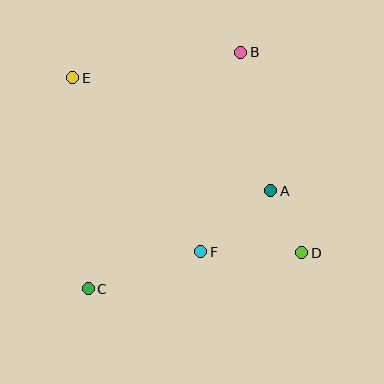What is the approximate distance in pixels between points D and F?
The distance between D and F is approximately 101 pixels.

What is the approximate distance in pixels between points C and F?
The distance between C and F is approximately 118 pixels.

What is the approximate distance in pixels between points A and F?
The distance between A and F is approximately 93 pixels.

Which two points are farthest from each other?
Points D and E are farthest from each other.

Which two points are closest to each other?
Points A and D are closest to each other.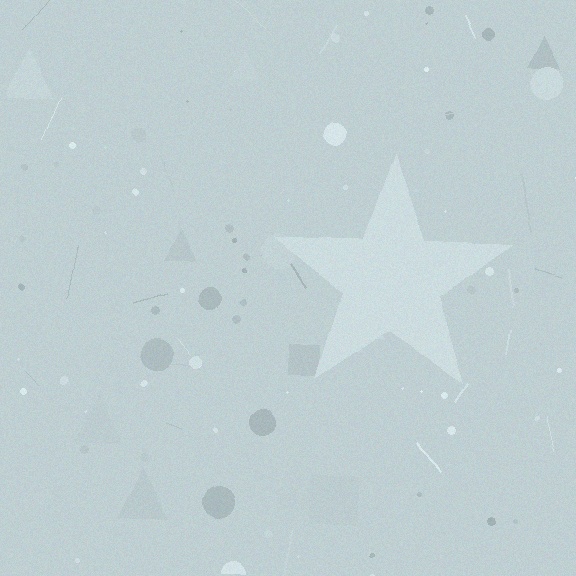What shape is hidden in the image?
A star is hidden in the image.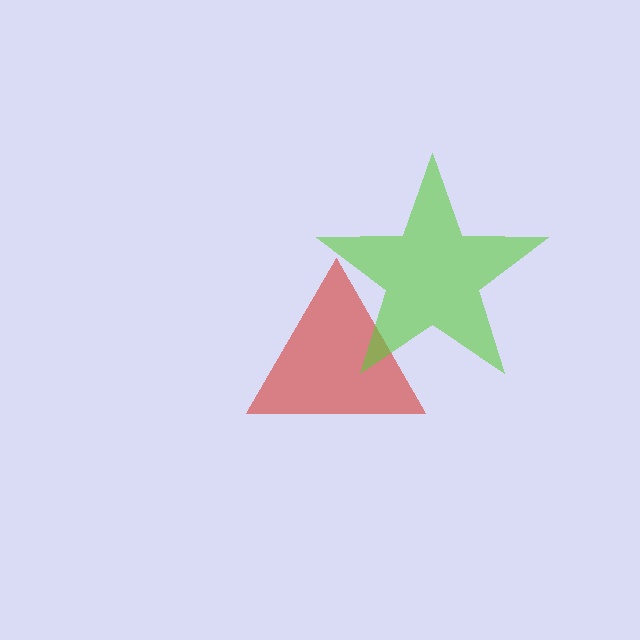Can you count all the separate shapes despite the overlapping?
Yes, there are 2 separate shapes.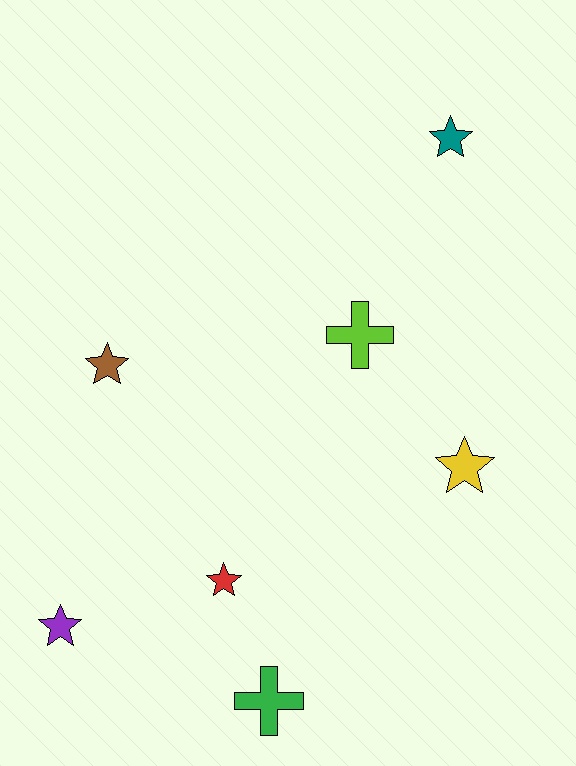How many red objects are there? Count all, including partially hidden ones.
There is 1 red object.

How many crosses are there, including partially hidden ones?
There are 2 crosses.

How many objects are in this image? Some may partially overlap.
There are 7 objects.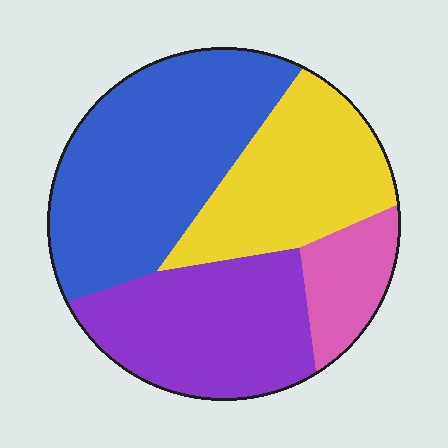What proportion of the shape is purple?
Purple takes up about one quarter (1/4) of the shape.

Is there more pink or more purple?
Purple.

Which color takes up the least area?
Pink, at roughly 10%.